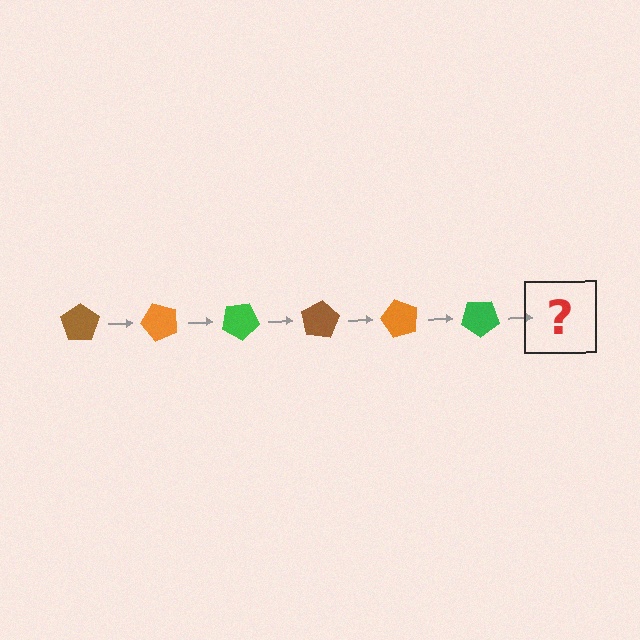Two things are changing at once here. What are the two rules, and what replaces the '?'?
The two rules are that it rotates 50 degrees each step and the color cycles through brown, orange, and green. The '?' should be a brown pentagon, rotated 300 degrees from the start.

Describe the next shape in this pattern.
It should be a brown pentagon, rotated 300 degrees from the start.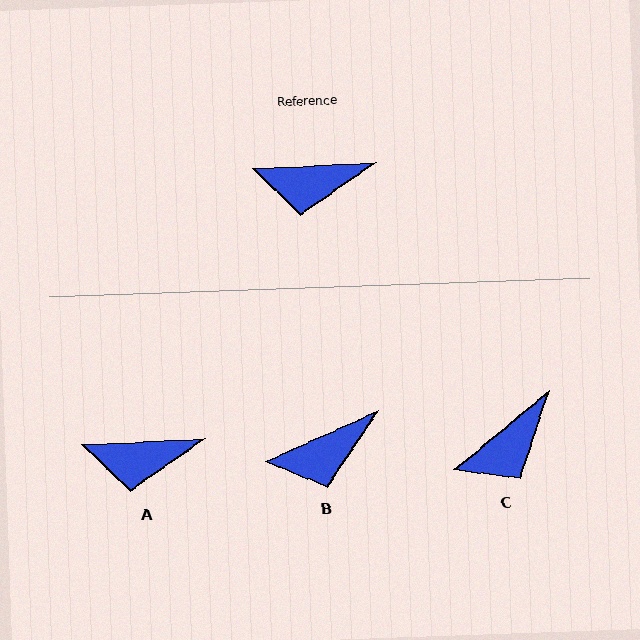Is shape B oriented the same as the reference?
No, it is off by about 21 degrees.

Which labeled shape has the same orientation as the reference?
A.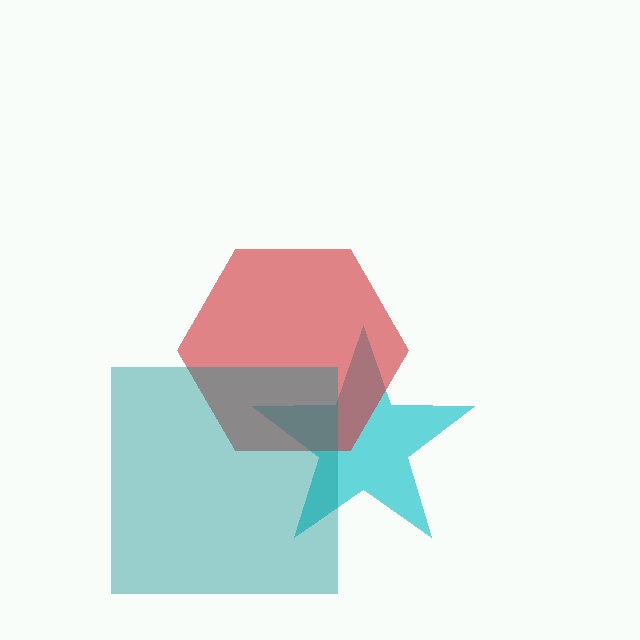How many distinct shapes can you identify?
There are 3 distinct shapes: a cyan star, a red hexagon, a teal square.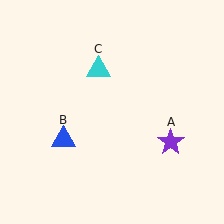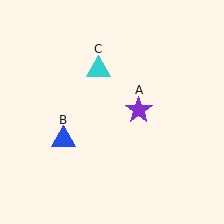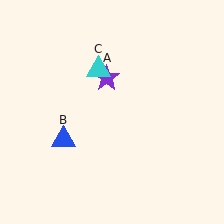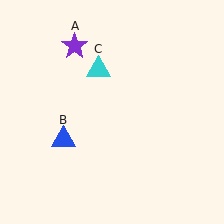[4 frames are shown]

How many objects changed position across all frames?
1 object changed position: purple star (object A).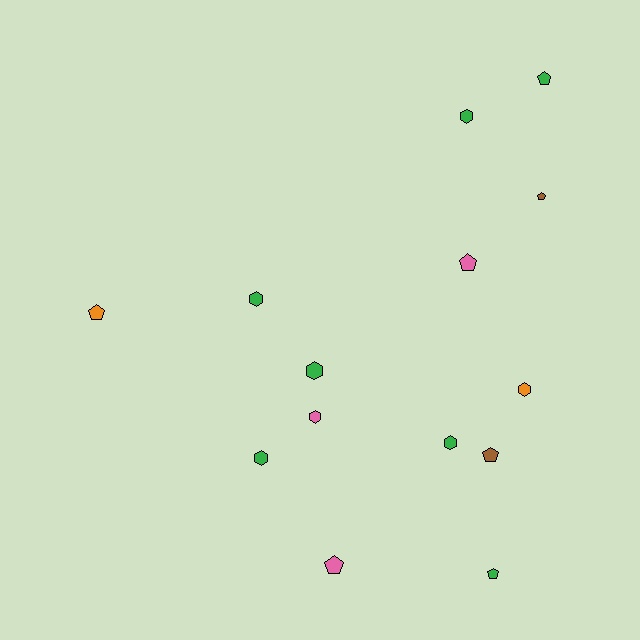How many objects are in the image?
There are 14 objects.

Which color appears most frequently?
Green, with 7 objects.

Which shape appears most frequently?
Hexagon, with 7 objects.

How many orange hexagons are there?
There is 1 orange hexagon.